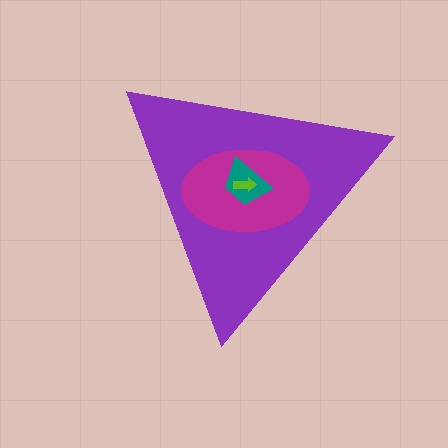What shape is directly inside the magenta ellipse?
The teal trapezoid.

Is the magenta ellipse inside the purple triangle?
Yes.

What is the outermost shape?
The purple triangle.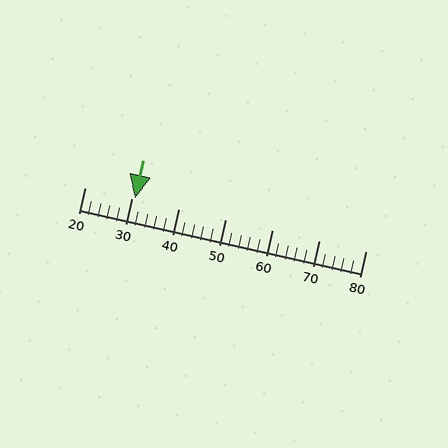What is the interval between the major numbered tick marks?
The major tick marks are spaced 10 units apart.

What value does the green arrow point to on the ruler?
The green arrow points to approximately 31.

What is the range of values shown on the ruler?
The ruler shows values from 20 to 80.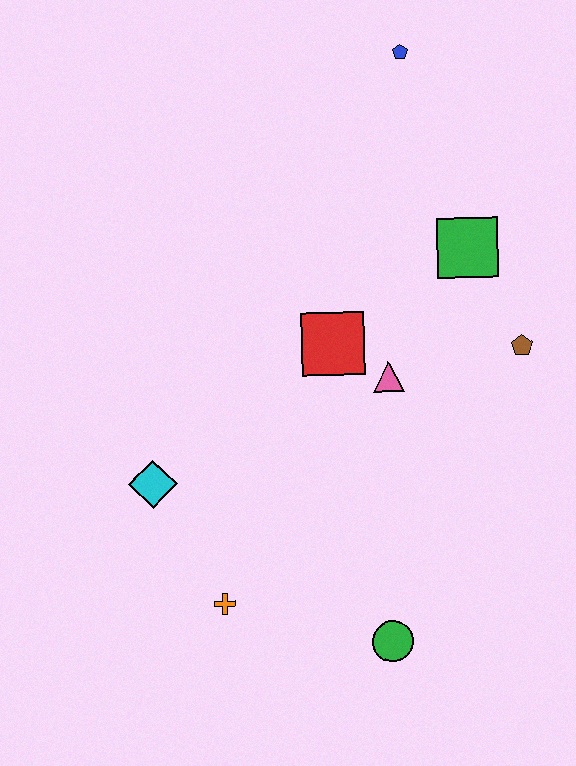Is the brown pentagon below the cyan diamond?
No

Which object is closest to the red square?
The pink triangle is closest to the red square.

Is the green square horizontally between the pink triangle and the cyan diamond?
No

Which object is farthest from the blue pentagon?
The green circle is farthest from the blue pentagon.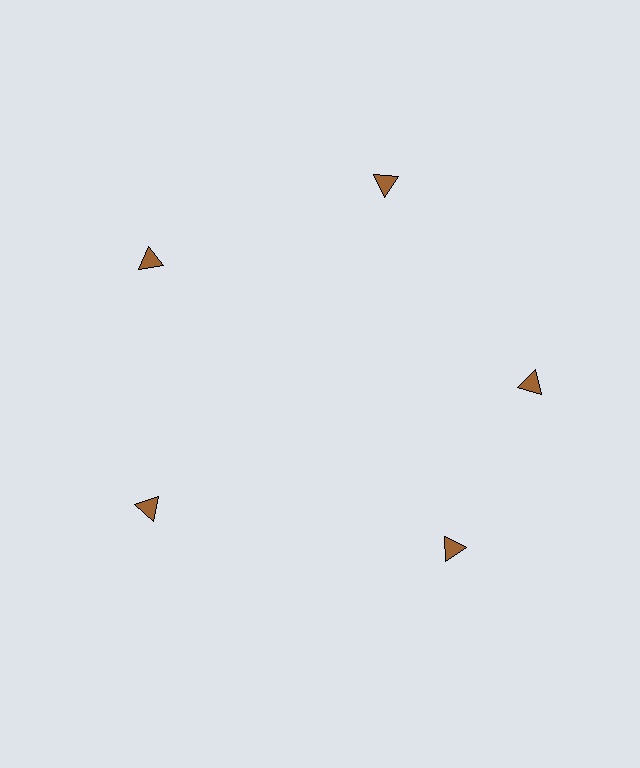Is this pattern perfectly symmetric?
No. The 5 brown triangles are arranged in a ring, but one element near the 5 o'clock position is rotated out of alignment along the ring, breaking the 5-fold rotational symmetry.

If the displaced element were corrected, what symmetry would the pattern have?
It would have 5-fold rotational symmetry — the pattern would map onto itself every 72 degrees.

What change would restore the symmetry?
The symmetry would be restored by rotating it back into even spacing with its neighbors so that all 5 triangles sit at equal angles and equal distance from the center.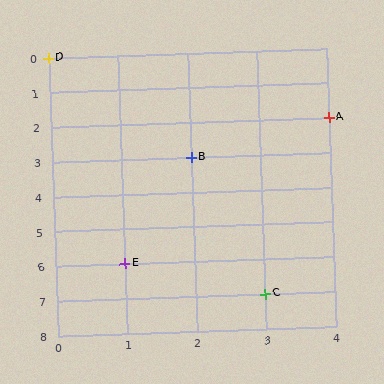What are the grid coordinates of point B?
Point B is at grid coordinates (2, 3).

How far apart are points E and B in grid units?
Points E and B are 1 column and 3 rows apart (about 3.2 grid units diagonally).